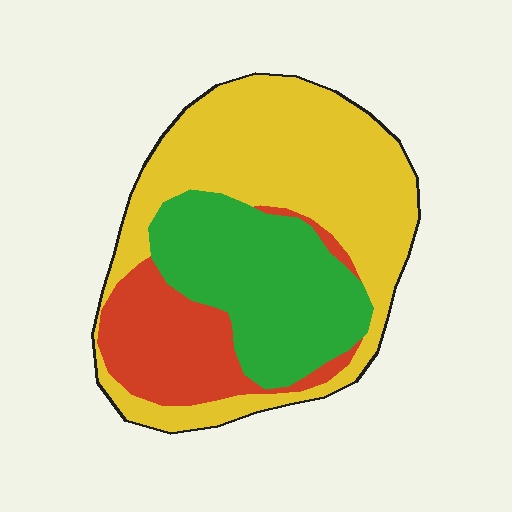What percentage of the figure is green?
Green takes up between a sixth and a third of the figure.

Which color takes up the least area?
Red, at roughly 20%.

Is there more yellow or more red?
Yellow.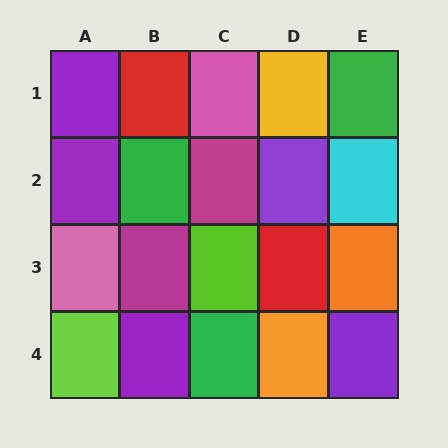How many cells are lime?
2 cells are lime.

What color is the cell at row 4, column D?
Orange.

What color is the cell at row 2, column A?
Purple.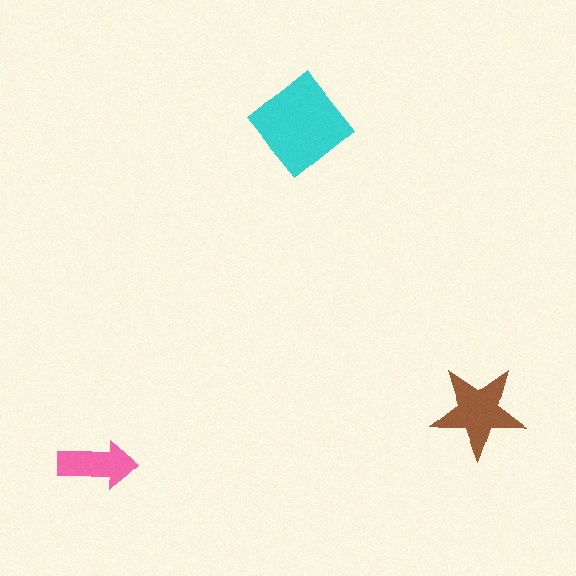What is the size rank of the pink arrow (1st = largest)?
3rd.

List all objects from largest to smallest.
The cyan diamond, the brown star, the pink arrow.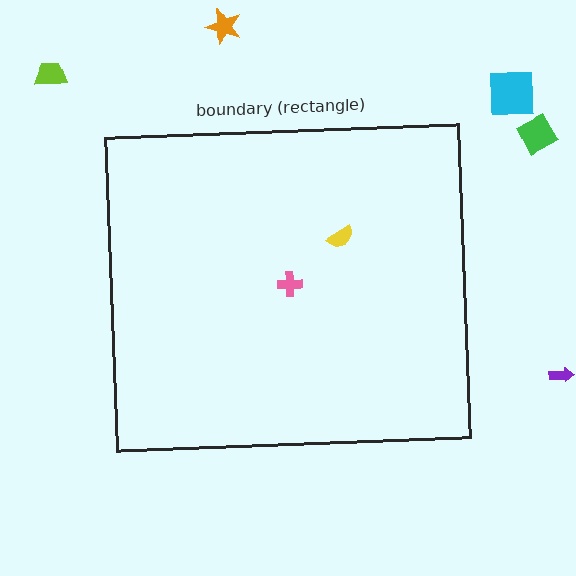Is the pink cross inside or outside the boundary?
Inside.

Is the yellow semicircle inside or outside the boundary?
Inside.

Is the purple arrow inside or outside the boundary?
Outside.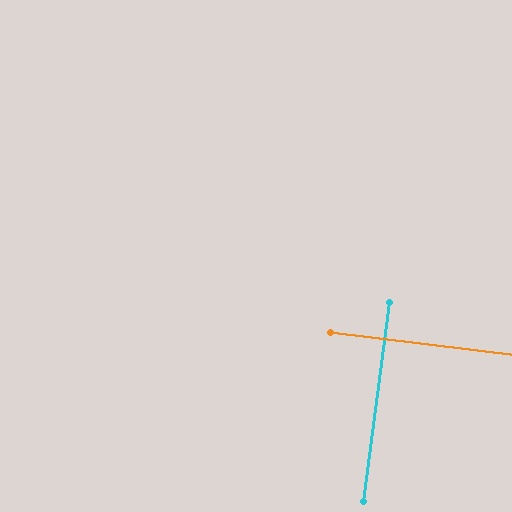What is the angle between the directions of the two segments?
Approximately 89 degrees.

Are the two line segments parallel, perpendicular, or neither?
Perpendicular — they meet at approximately 89°.